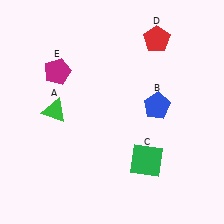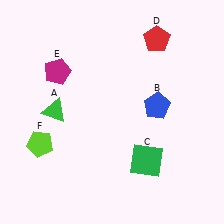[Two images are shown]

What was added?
A lime pentagon (F) was added in Image 2.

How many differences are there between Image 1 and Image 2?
There is 1 difference between the two images.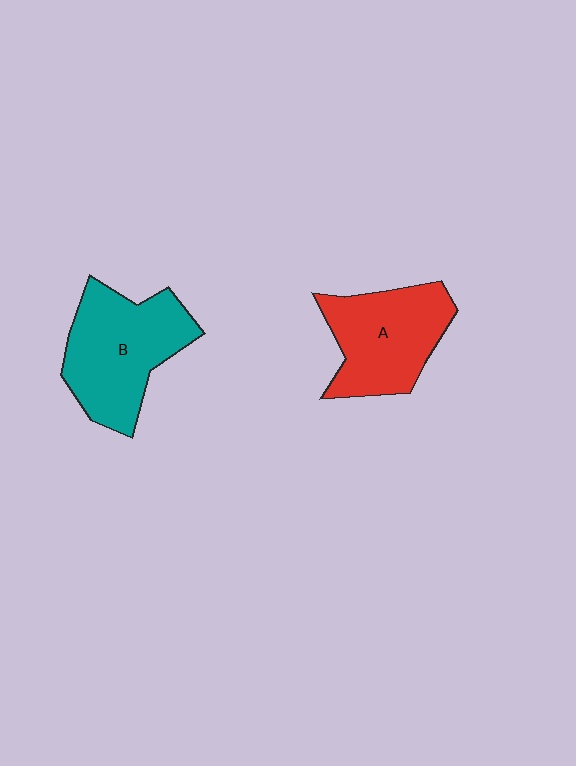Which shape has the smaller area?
Shape A (red).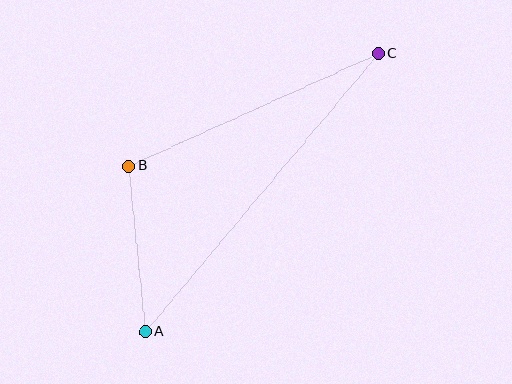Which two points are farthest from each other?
Points A and C are farthest from each other.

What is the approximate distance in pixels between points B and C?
The distance between B and C is approximately 273 pixels.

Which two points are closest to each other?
Points A and B are closest to each other.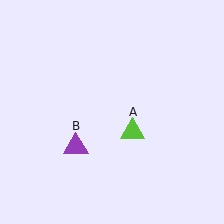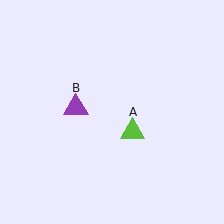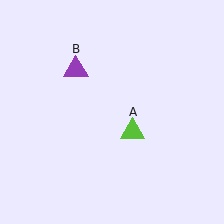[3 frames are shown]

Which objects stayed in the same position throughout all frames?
Lime triangle (object A) remained stationary.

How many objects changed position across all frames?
1 object changed position: purple triangle (object B).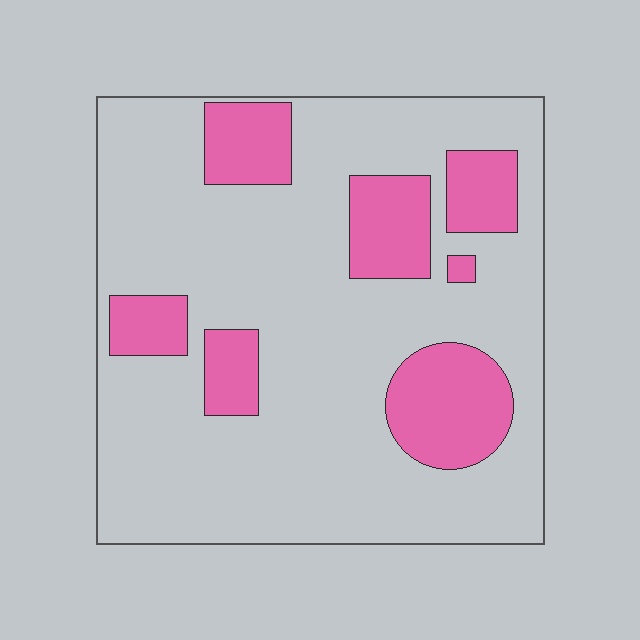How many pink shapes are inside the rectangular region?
7.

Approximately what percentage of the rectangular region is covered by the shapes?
Approximately 20%.